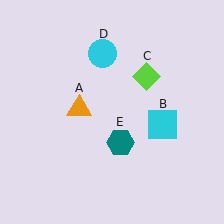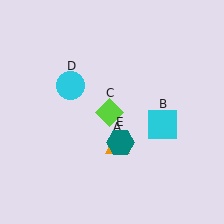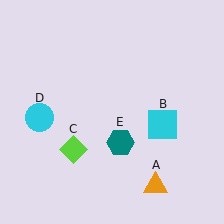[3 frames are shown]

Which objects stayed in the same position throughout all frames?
Cyan square (object B) and teal hexagon (object E) remained stationary.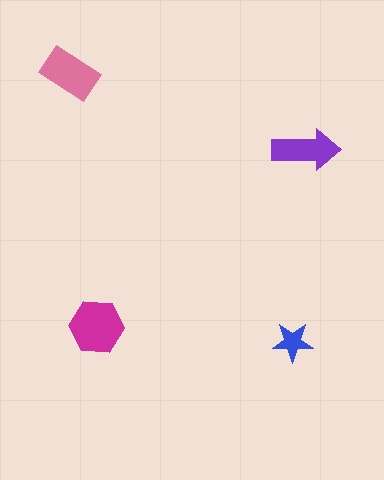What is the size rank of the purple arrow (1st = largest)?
3rd.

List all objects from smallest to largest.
The blue star, the purple arrow, the pink rectangle, the magenta hexagon.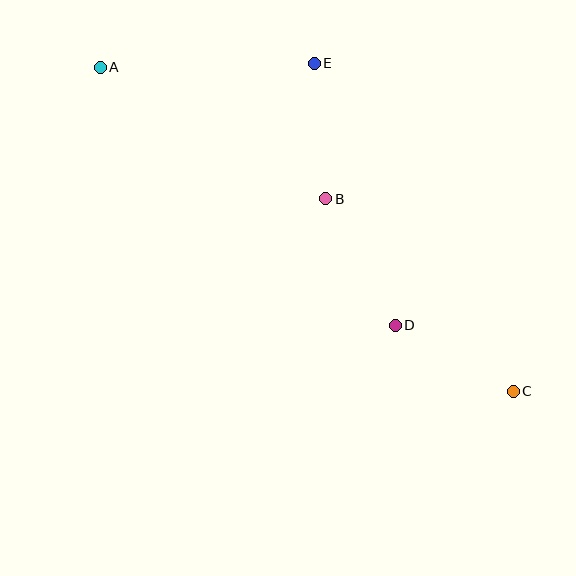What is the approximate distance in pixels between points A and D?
The distance between A and D is approximately 392 pixels.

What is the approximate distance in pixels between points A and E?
The distance between A and E is approximately 214 pixels.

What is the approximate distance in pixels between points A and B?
The distance between A and B is approximately 261 pixels.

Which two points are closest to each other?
Points C and D are closest to each other.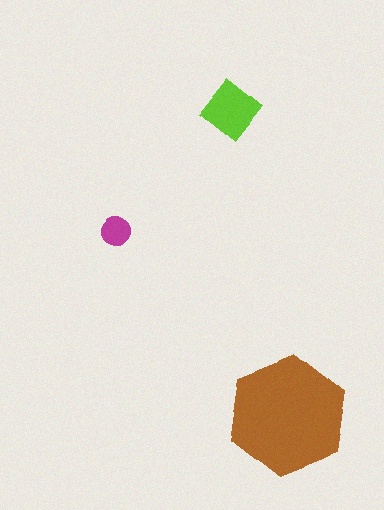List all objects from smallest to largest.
The magenta circle, the lime diamond, the brown hexagon.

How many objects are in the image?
There are 3 objects in the image.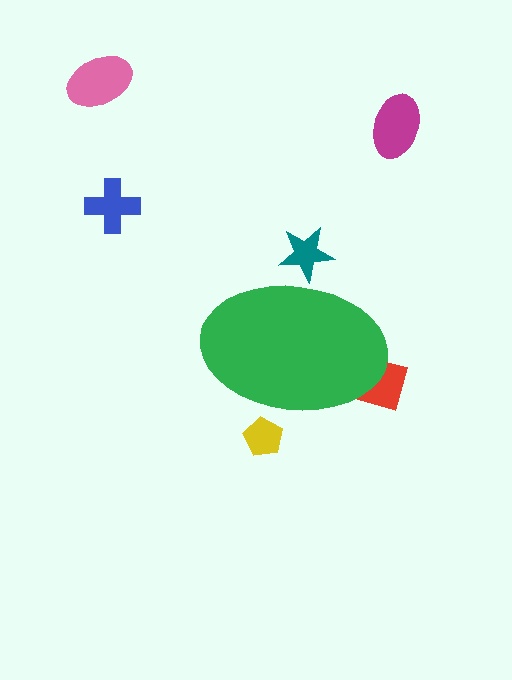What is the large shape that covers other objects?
A green ellipse.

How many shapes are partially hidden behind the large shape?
3 shapes are partially hidden.